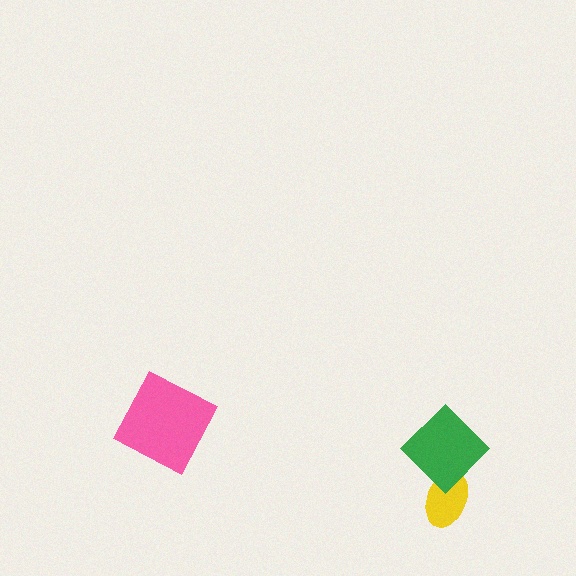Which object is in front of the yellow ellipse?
The green diamond is in front of the yellow ellipse.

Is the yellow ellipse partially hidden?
Yes, it is partially covered by another shape.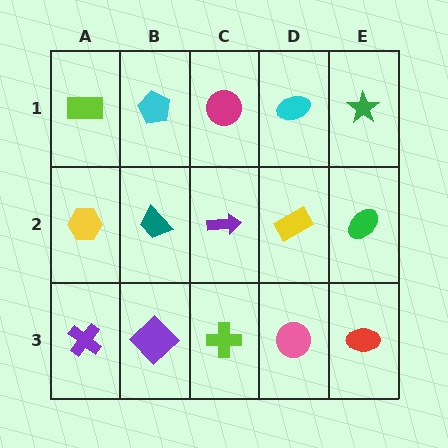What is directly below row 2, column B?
A purple diamond.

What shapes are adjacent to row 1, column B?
A teal trapezoid (row 2, column B), a lime rectangle (row 1, column A), a magenta circle (row 1, column C).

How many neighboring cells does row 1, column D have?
3.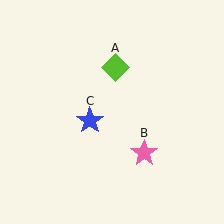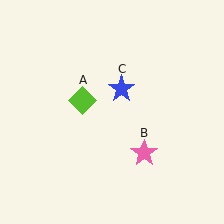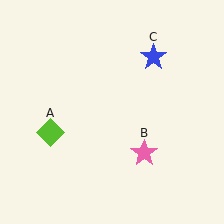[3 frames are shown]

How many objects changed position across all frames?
2 objects changed position: lime diamond (object A), blue star (object C).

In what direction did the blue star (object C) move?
The blue star (object C) moved up and to the right.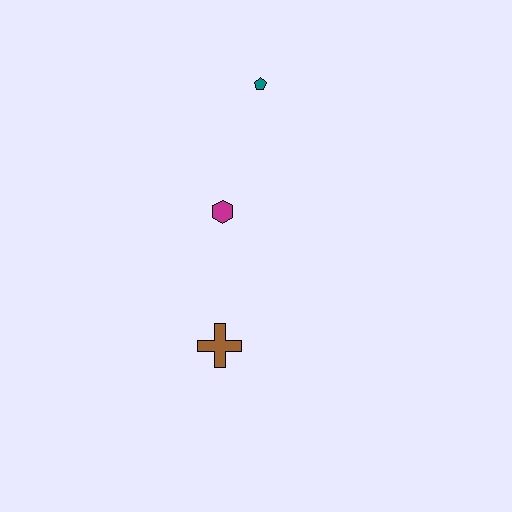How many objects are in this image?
There are 3 objects.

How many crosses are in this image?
There is 1 cross.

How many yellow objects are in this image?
There are no yellow objects.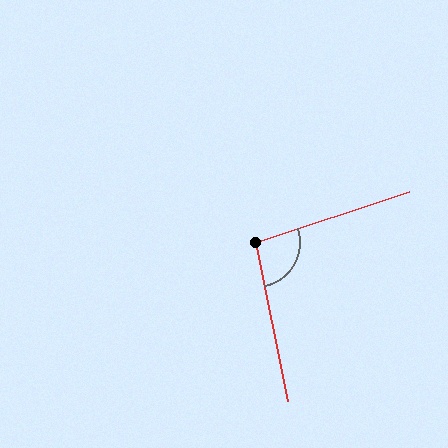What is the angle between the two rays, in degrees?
Approximately 97 degrees.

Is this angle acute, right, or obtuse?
It is obtuse.